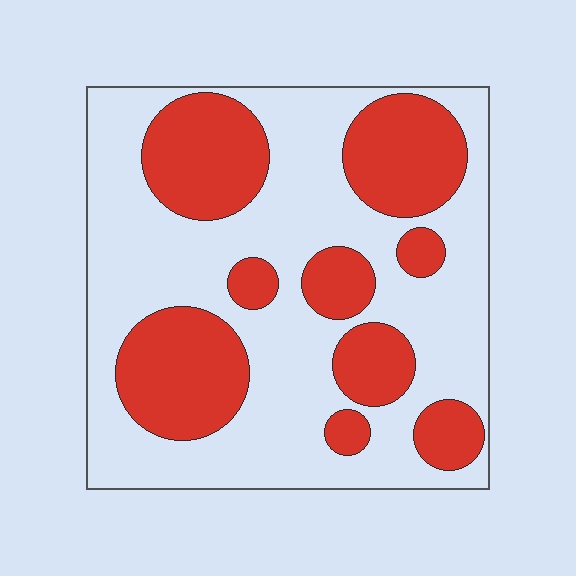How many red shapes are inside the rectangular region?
9.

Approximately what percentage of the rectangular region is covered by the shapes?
Approximately 35%.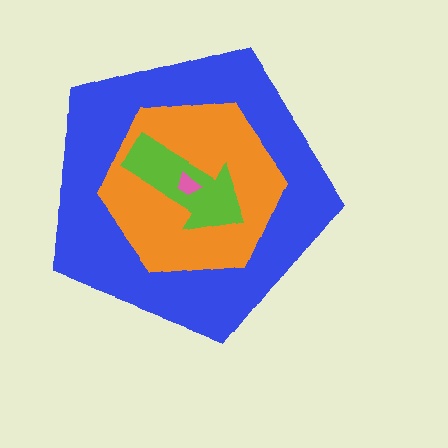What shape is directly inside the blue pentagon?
The orange hexagon.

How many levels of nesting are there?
4.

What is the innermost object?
The pink trapezoid.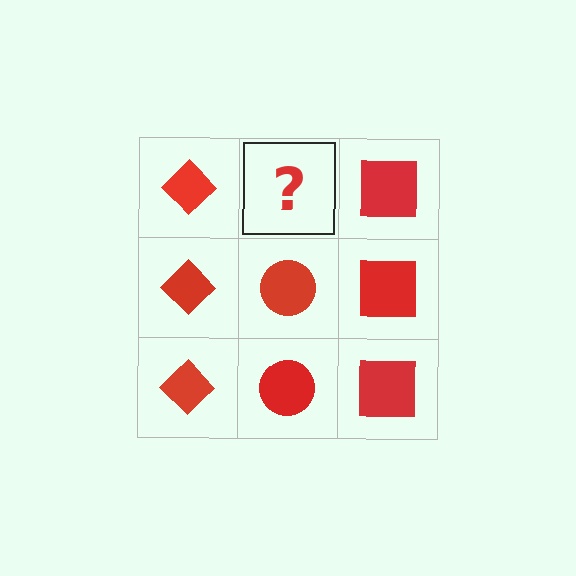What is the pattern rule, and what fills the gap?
The rule is that each column has a consistent shape. The gap should be filled with a red circle.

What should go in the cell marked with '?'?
The missing cell should contain a red circle.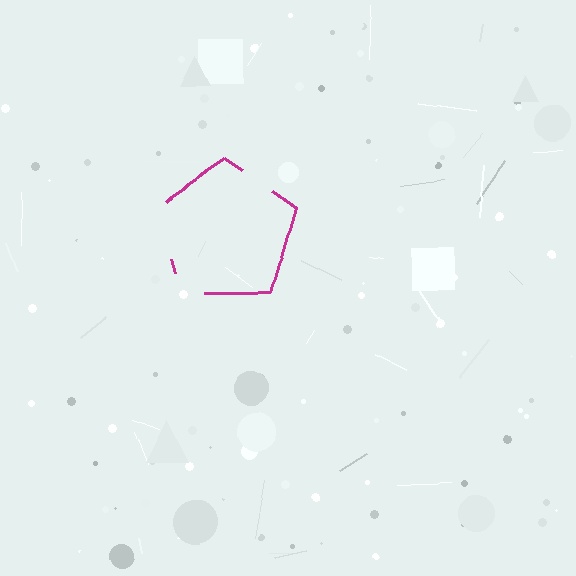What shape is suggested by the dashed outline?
The dashed outline suggests a pentagon.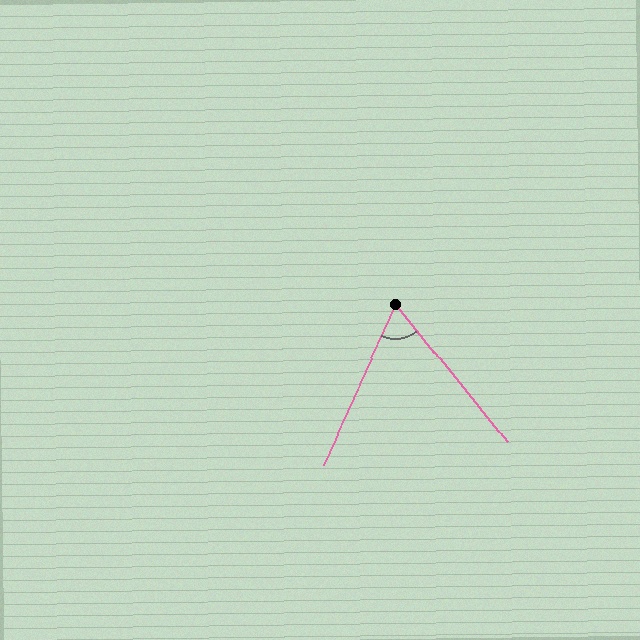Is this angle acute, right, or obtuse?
It is acute.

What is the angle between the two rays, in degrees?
Approximately 64 degrees.